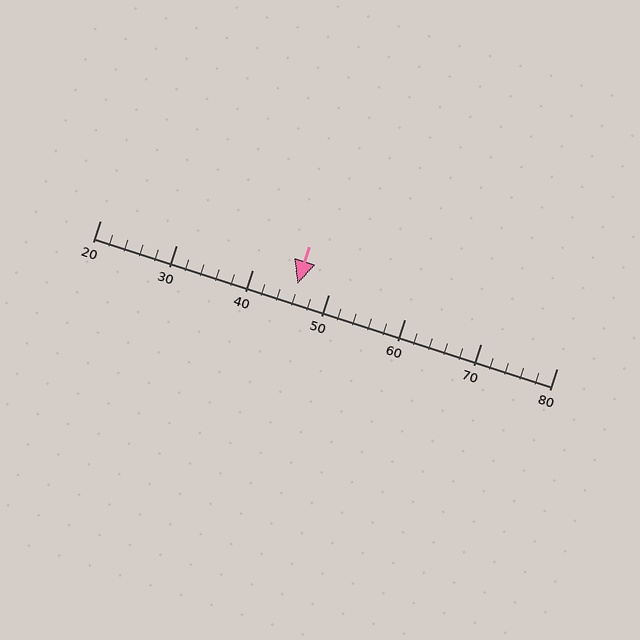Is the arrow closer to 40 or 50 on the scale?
The arrow is closer to 50.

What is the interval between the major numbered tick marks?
The major tick marks are spaced 10 units apart.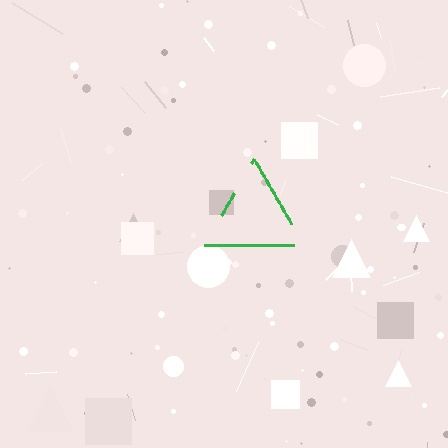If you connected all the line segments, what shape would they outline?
They would outline a triangle.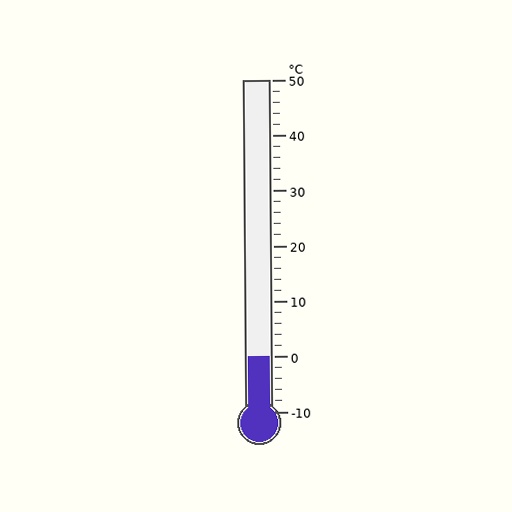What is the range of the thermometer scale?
The thermometer scale ranges from -10°C to 50°C.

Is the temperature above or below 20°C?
The temperature is below 20°C.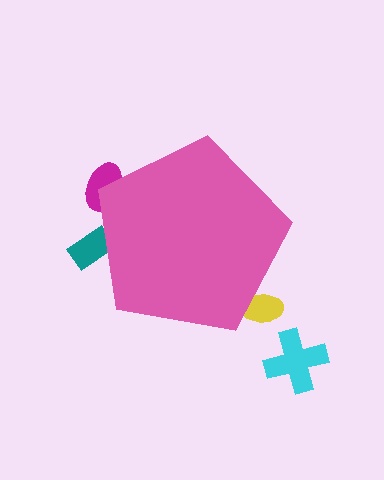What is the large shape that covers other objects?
A pink pentagon.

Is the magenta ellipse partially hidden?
Yes, the magenta ellipse is partially hidden behind the pink pentagon.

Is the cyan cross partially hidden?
No, the cyan cross is fully visible.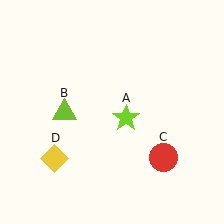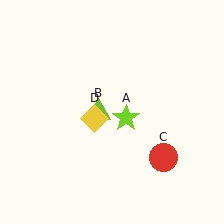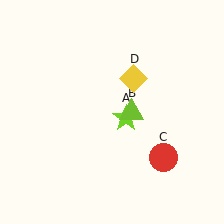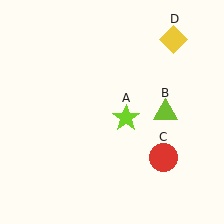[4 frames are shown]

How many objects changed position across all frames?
2 objects changed position: lime triangle (object B), yellow diamond (object D).